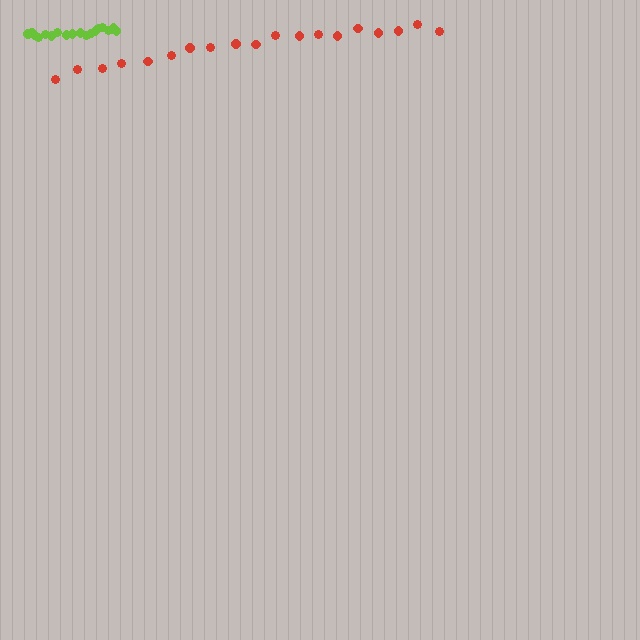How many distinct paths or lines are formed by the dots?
There are 2 distinct paths.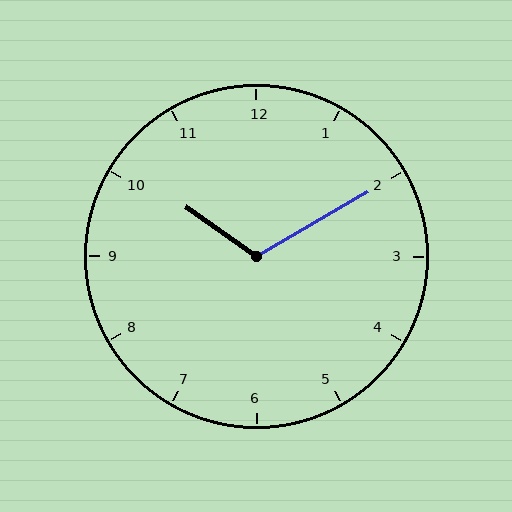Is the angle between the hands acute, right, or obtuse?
It is obtuse.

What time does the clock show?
10:10.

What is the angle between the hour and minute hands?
Approximately 115 degrees.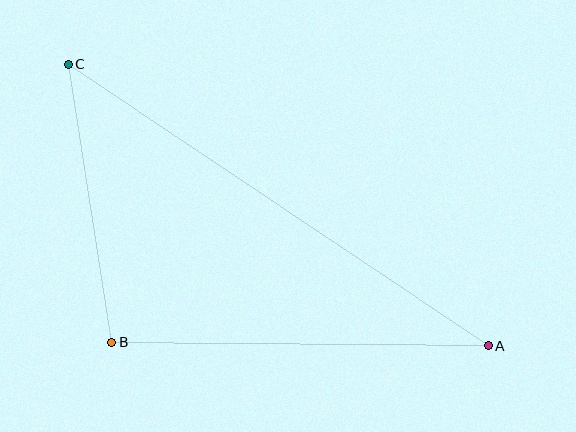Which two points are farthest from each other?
Points A and C are farthest from each other.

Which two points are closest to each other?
Points B and C are closest to each other.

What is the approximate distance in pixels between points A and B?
The distance between A and B is approximately 376 pixels.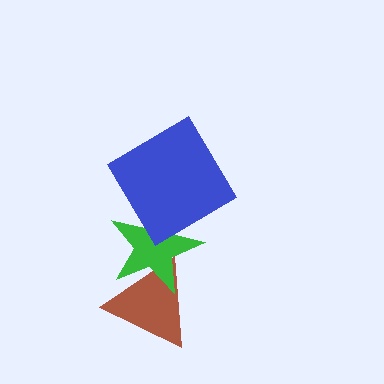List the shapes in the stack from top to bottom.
From top to bottom: the blue diamond, the green star, the brown triangle.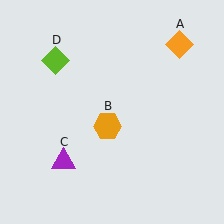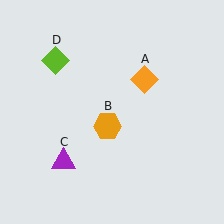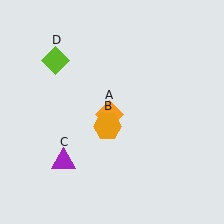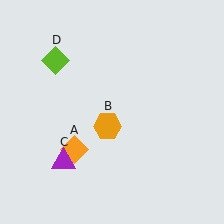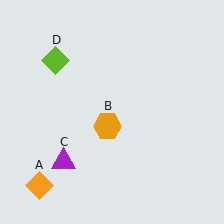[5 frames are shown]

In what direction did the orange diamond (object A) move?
The orange diamond (object A) moved down and to the left.